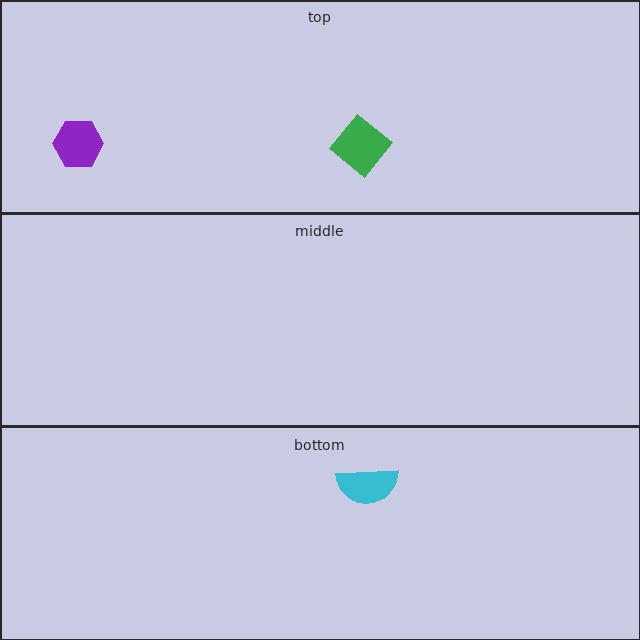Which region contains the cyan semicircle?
The bottom region.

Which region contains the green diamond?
The top region.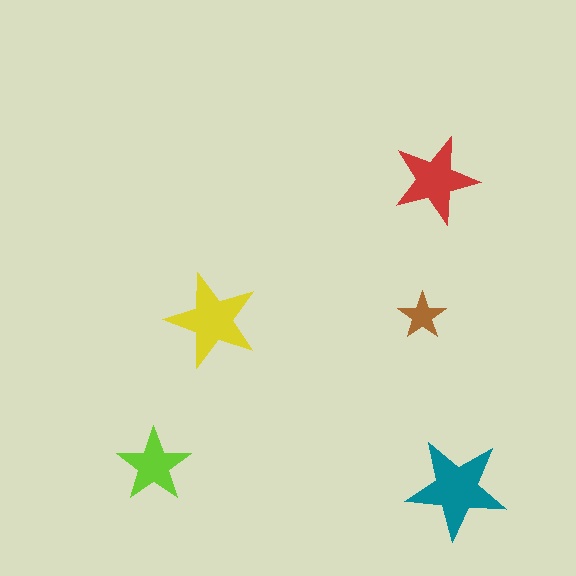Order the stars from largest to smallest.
the teal one, the yellow one, the red one, the lime one, the brown one.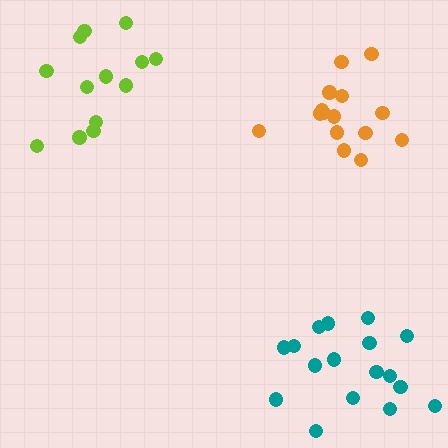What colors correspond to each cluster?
The clusters are colored: lime, teal, orange.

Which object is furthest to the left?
The lime cluster is leftmost.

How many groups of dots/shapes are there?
There are 3 groups.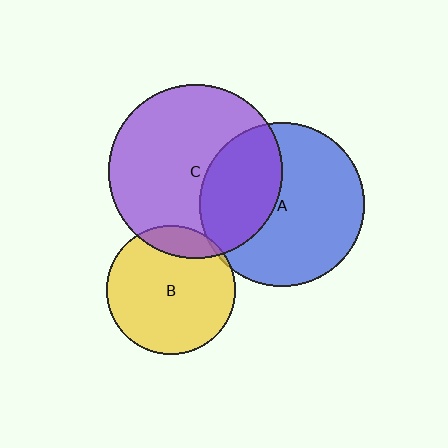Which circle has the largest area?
Circle C (purple).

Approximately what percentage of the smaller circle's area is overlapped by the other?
Approximately 15%.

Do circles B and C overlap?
Yes.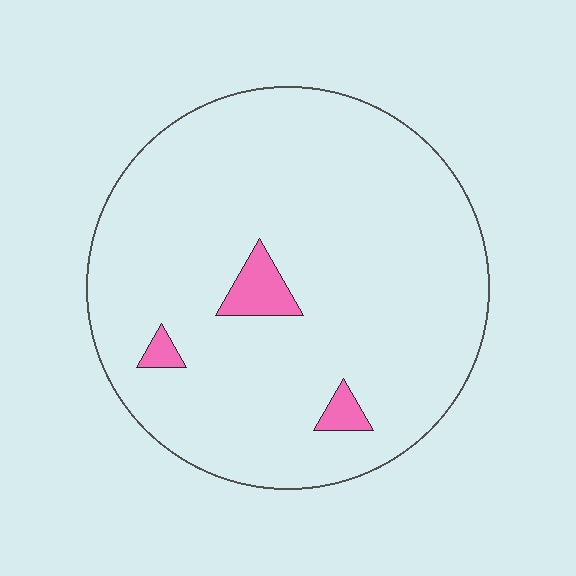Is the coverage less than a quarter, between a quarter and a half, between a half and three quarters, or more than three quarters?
Less than a quarter.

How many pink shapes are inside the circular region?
3.